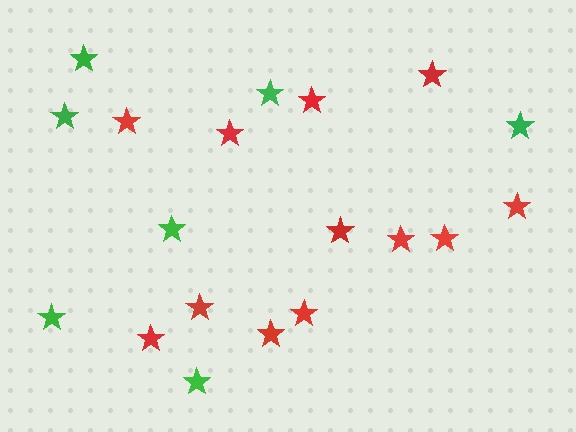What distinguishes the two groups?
There are 2 groups: one group of red stars (12) and one group of green stars (7).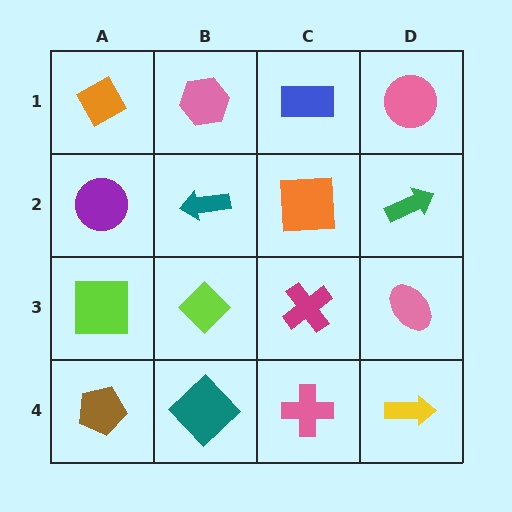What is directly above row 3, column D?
A green arrow.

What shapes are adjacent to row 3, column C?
An orange square (row 2, column C), a pink cross (row 4, column C), a lime diamond (row 3, column B), a pink ellipse (row 3, column D).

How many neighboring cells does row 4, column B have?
3.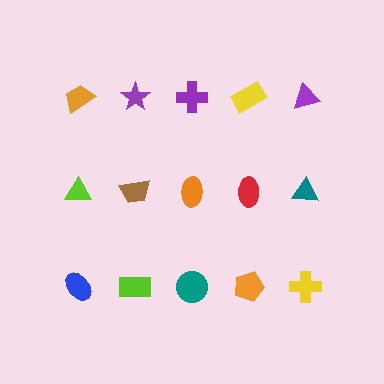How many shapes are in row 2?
5 shapes.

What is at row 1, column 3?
A purple cross.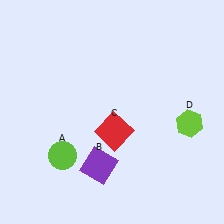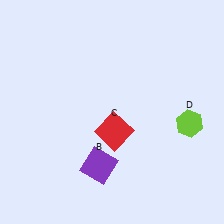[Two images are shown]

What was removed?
The lime circle (A) was removed in Image 2.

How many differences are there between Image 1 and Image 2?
There is 1 difference between the two images.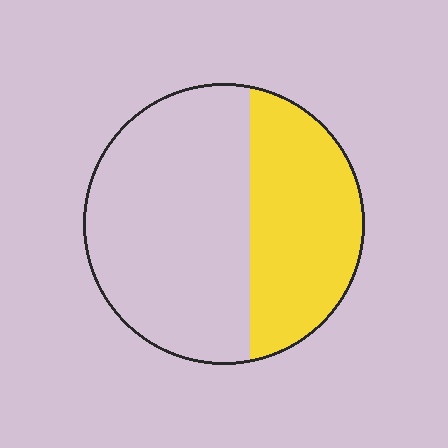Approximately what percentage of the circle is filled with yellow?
Approximately 40%.